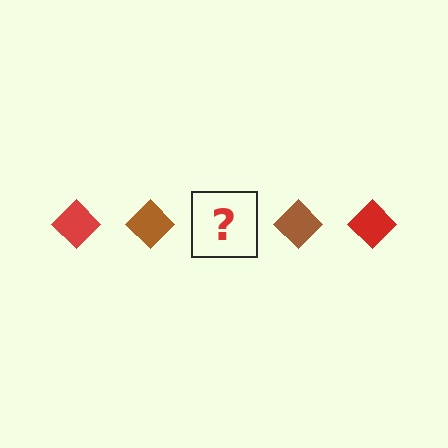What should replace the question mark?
The question mark should be replaced with a red diamond.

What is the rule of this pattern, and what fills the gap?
The rule is that the pattern cycles through red, brown diamonds. The gap should be filled with a red diamond.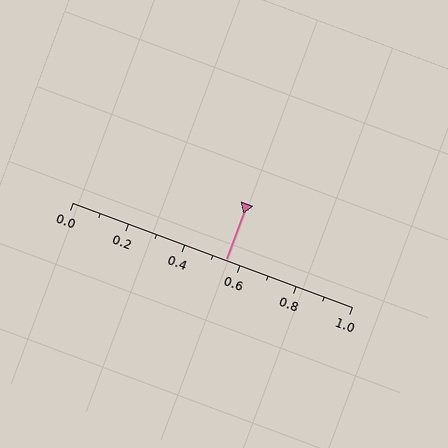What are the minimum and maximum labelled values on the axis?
The axis runs from 0.0 to 1.0.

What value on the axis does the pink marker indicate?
The marker indicates approximately 0.55.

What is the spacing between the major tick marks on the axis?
The major ticks are spaced 0.2 apart.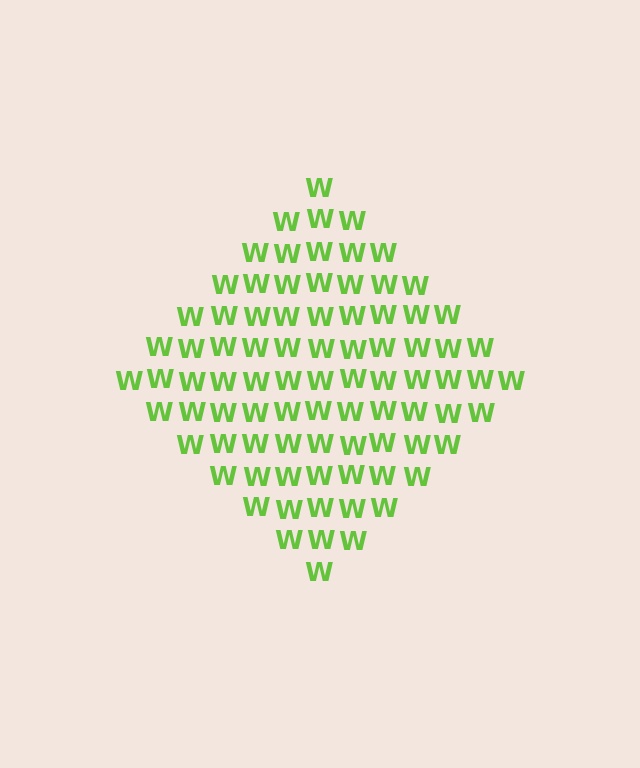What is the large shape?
The large shape is a diamond.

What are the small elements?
The small elements are letter W's.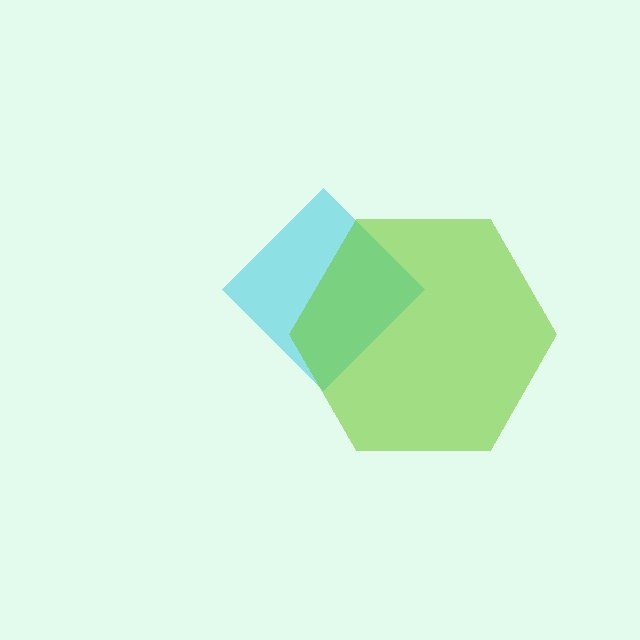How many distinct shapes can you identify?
There are 2 distinct shapes: a cyan diamond, a lime hexagon.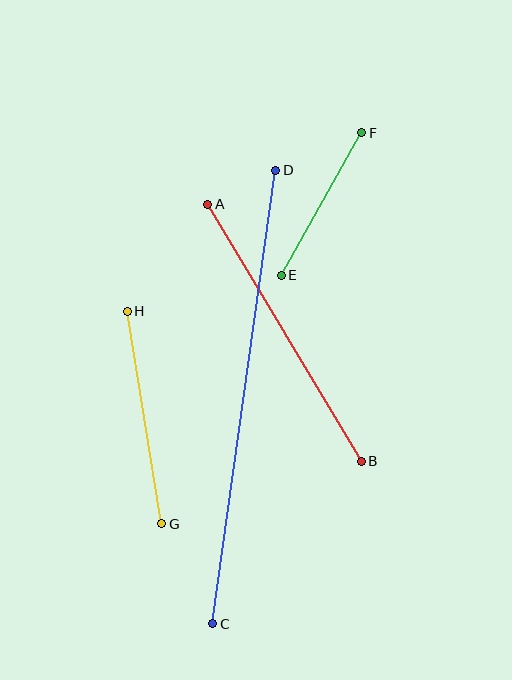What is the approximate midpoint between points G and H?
The midpoint is at approximately (144, 417) pixels.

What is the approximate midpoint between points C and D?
The midpoint is at approximately (244, 397) pixels.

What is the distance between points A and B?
The distance is approximately 300 pixels.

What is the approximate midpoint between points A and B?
The midpoint is at approximately (284, 333) pixels.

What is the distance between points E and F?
The distance is approximately 164 pixels.